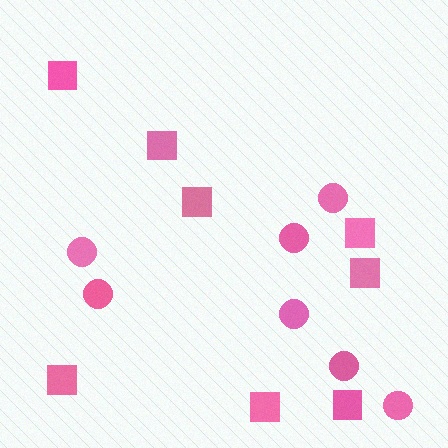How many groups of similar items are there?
There are 2 groups: one group of squares (8) and one group of circles (7).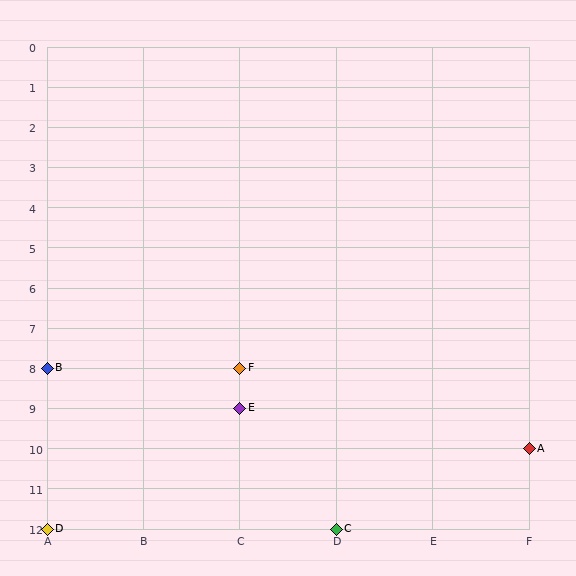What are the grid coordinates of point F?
Point F is at grid coordinates (C, 8).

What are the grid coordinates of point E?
Point E is at grid coordinates (C, 9).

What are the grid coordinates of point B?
Point B is at grid coordinates (A, 8).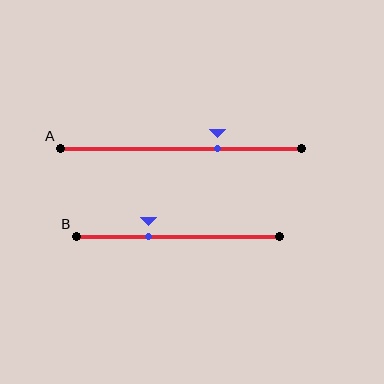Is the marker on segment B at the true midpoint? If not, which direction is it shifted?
No, the marker on segment B is shifted to the left by about 15% of the segment length.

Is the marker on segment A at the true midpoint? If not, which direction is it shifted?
No, the marker on segment A is shifted to the right by about 15% of the segment length.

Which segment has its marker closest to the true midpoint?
Segment B has its marker closest to the true midpoint.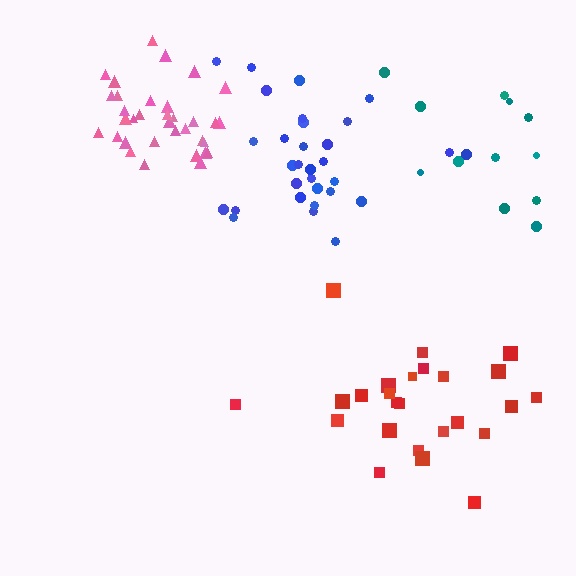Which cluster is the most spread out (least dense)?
Teal.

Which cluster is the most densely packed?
Pink.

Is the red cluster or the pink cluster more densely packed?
Pink.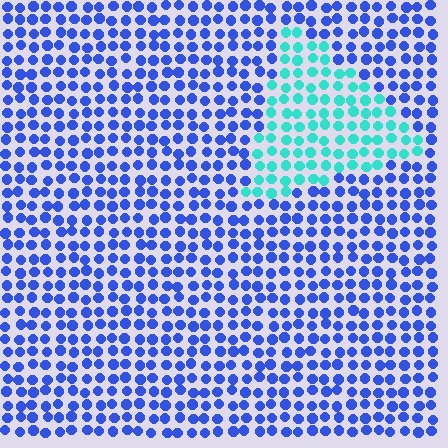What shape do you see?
I see a triangle.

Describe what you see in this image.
The image is filled with small blue elements in a uniform arrangement. A triangle-shaped region is visible where the elements are tinted to a slightly different hue, forming a subtle color boundary.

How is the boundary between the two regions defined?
The boundary is defined purely by a slight shift in hue (about 56 degrees). Spacing, size, and orientation are identical on both sides.